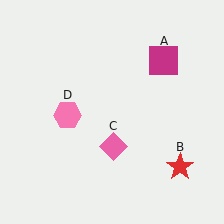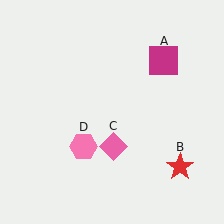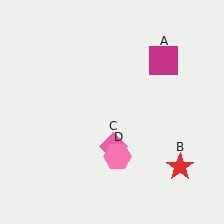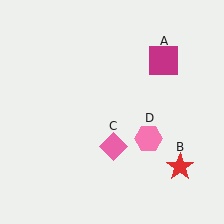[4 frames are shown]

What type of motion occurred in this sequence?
The pink hexagon (object D) rotated counterclockwise around the center of the scene.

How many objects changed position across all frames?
1 object changed position: pink hexagon (object D).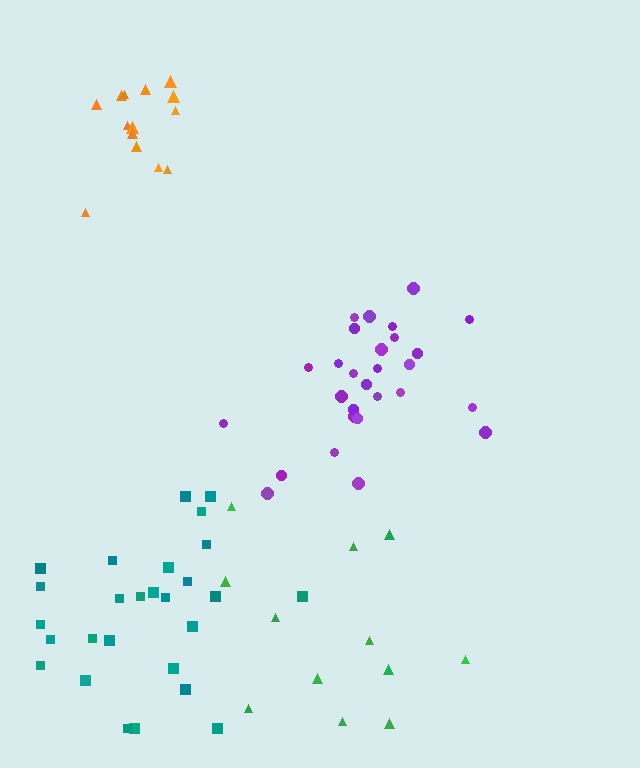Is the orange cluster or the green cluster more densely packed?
Orange.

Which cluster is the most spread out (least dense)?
Green.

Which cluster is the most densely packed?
Orange.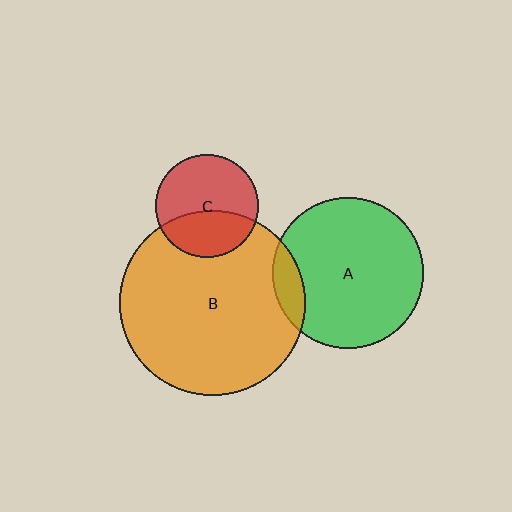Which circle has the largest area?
Circle B (orange).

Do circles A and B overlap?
Yes.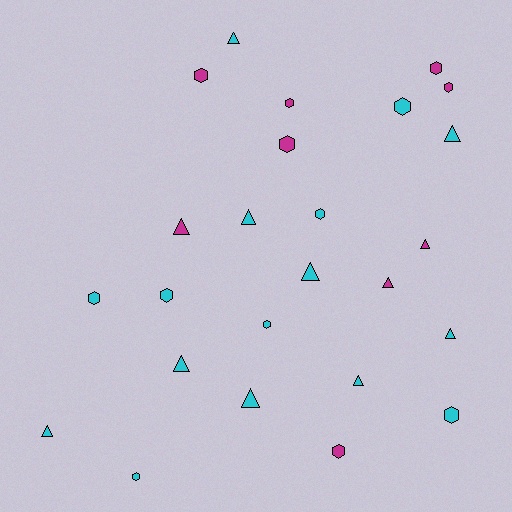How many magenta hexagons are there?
There are 6 magenta hexagons.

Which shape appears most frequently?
Hexagon, with 13 objects.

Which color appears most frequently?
Cyan, with 16 objects.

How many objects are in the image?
There are 25 objects.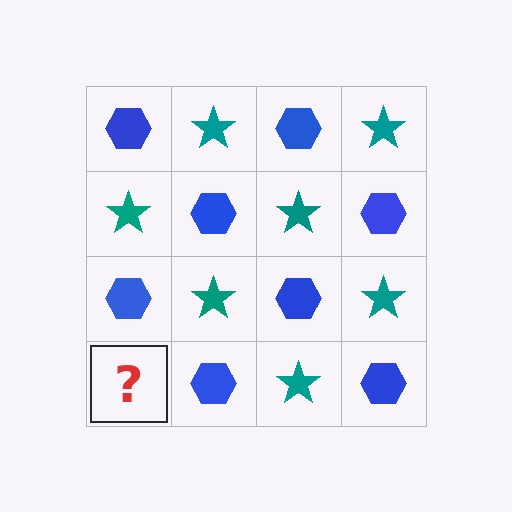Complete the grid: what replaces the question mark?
The question mark should be replaced with a teal star.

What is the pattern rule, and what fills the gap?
The rule is that it alternates blue hexagon and teal star in a checkerboard pattern. The gap should be filled with a teal star.